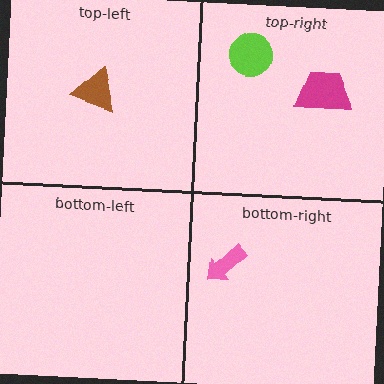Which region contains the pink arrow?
The bottom-right region.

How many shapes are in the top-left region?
1.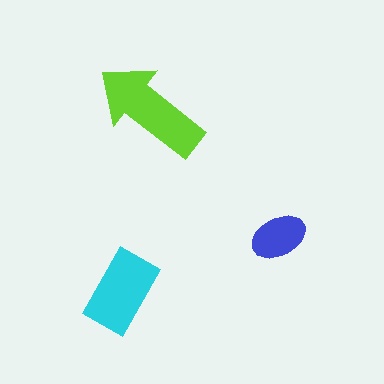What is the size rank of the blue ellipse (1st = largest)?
3rd.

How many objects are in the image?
There are 3 objects in the image.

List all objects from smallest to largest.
The blue ellipse, the cyan rectangle, the lime arrow.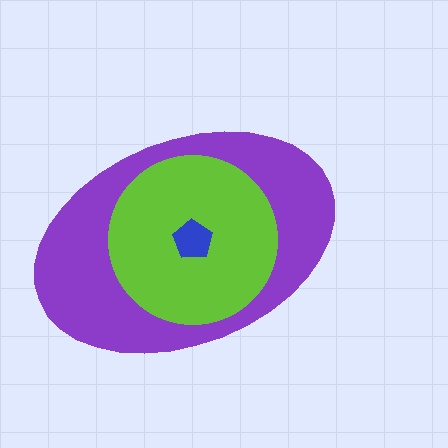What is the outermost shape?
The purple ellipse.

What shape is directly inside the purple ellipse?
The lime circle.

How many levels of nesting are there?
3.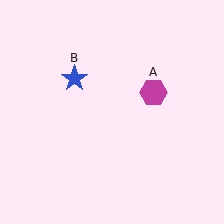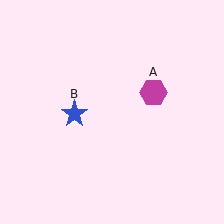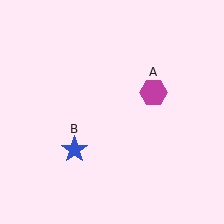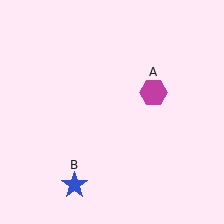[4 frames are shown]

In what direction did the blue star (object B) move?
The blue star (object B) moved down.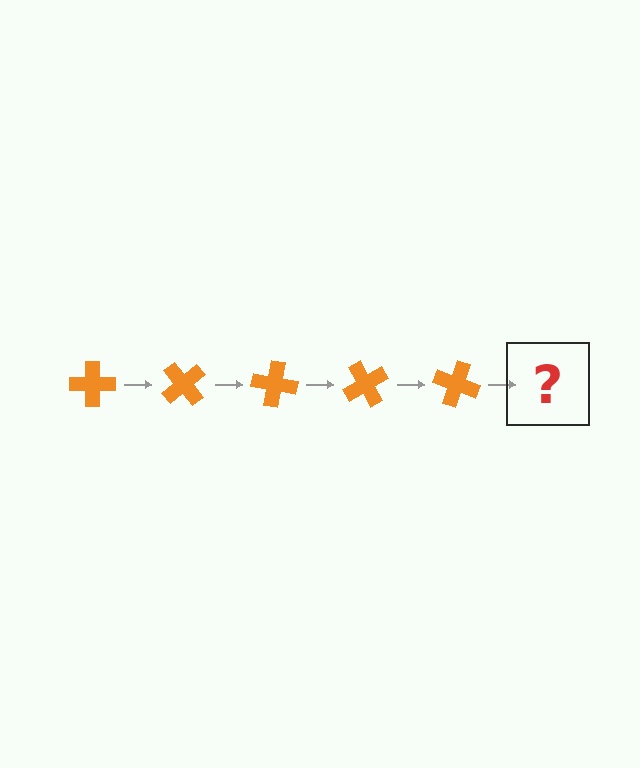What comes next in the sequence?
The next element should be an orange cross rotated 250 degrees.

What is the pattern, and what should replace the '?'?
The pattern is that the cross rotates 50 degrees each step. The '?' should be an orange cross rotated 250 degrees.